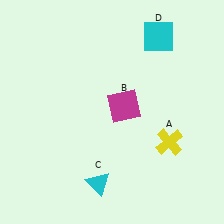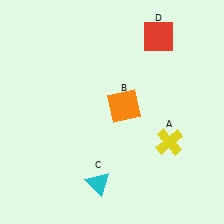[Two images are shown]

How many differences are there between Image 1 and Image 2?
There are 2 differences between the two images.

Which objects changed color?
B changed from magenta to orange. D changed from cyan to red.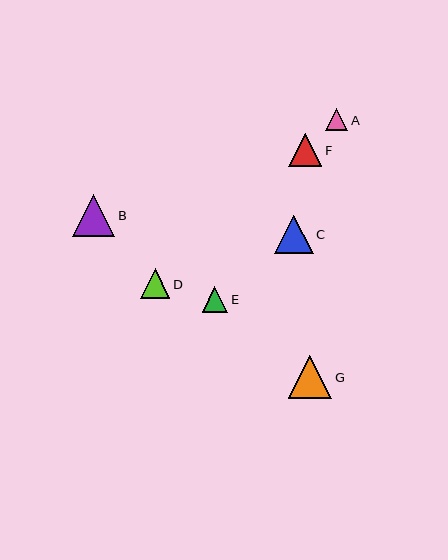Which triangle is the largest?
Triangle G is the largest with a size of approximately 43 pixels.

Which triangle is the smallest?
Triangle A is the smallest with a size of approximately 22 pixels.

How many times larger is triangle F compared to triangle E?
Triangle F is approximately 1.3 times the size of triangle E.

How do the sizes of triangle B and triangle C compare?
Triangle B and triangle C are approximately the same size.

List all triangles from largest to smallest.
From largest to smallest: G, B, C, F, D, E, A.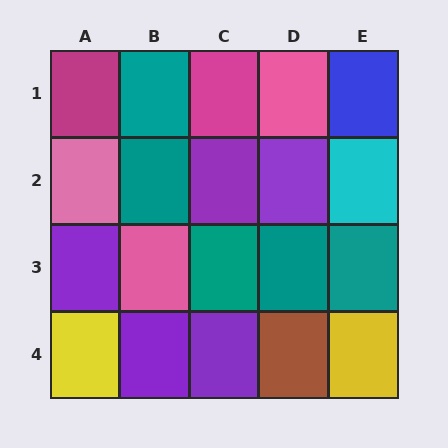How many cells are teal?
5 cells are teal.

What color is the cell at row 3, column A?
Purple.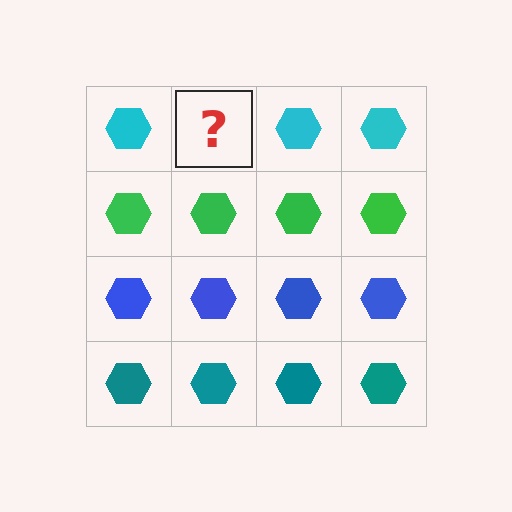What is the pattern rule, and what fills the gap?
The rule is that each row has a consistent color. The gap should be filled with a cyan hexagon.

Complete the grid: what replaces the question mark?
The question mark should be replaced with a cyan hexagon.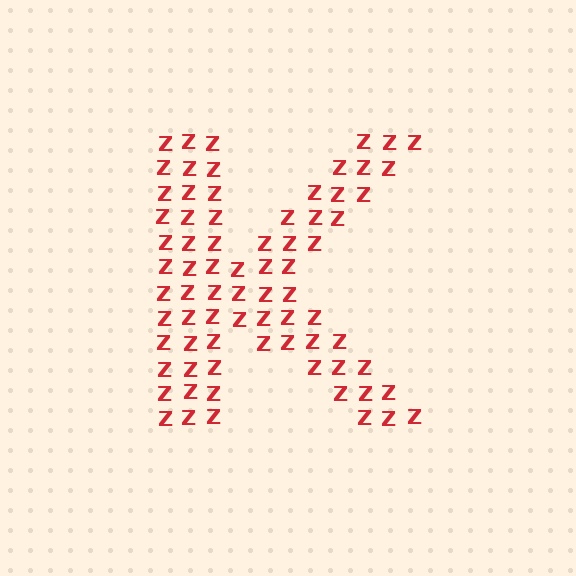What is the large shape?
The large shape is the letter K.